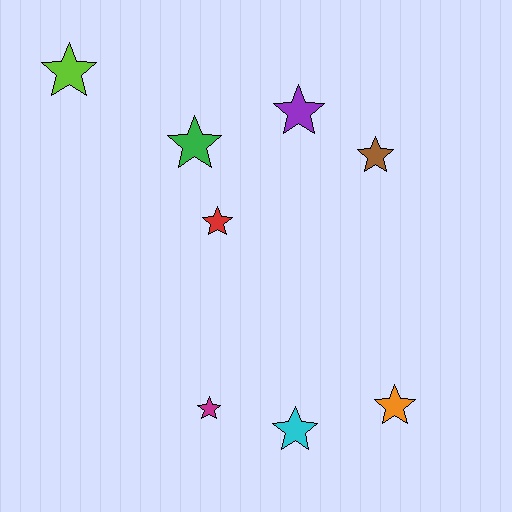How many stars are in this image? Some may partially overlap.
There are 8 stars.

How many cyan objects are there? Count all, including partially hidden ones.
There is 1 cyan object.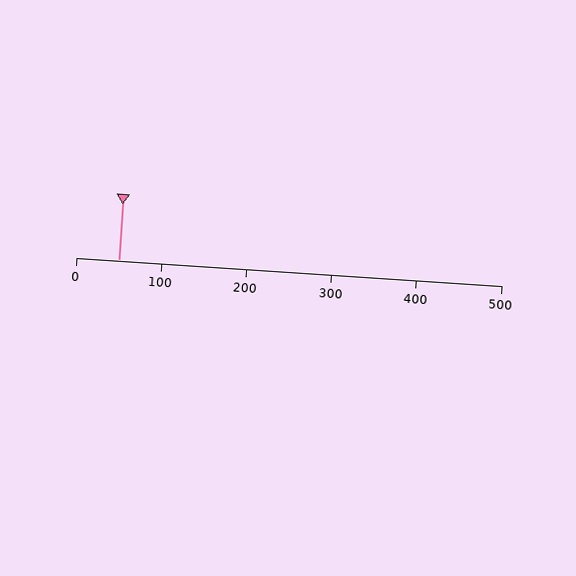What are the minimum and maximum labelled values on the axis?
The axis runs from 0 to 500.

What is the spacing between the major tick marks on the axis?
The major ticks are spaced 100 apart.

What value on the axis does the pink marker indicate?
The marker indicates approximately 50.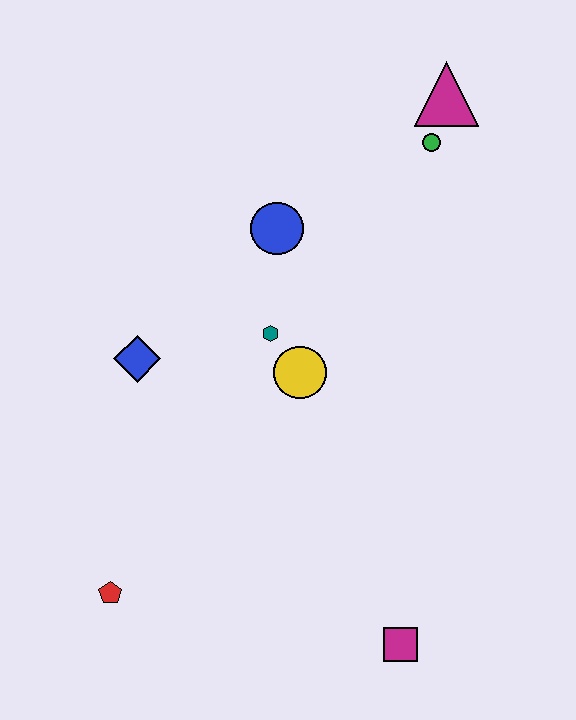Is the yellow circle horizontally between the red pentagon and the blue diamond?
No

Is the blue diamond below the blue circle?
Yes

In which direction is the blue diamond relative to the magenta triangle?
The blue diamond is to the left of the magenta triangle.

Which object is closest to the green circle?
The magenta triangle is closest to the green circle.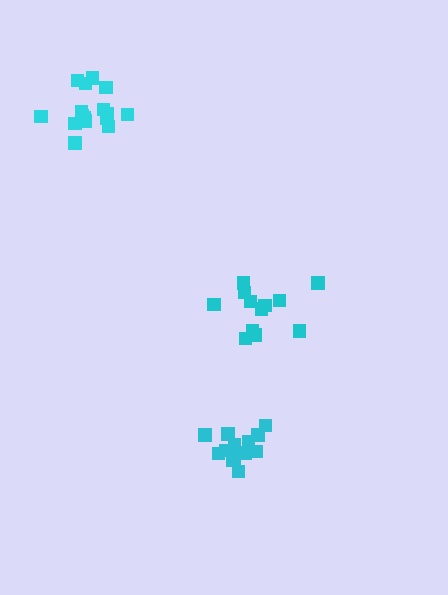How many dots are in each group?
Group 1: 13 dots, Group 2: 16 dots, Group 3: 12 dots (41 total).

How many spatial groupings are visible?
There are 3 spatial groupings.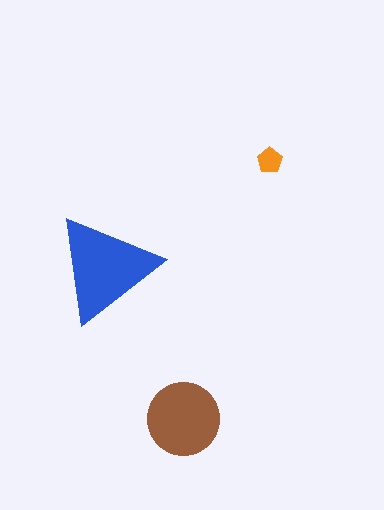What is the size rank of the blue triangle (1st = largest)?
1st.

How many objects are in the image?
There are 3 objects in the image.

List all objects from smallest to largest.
The orange pentagon, the brown circle, the blue triangle.